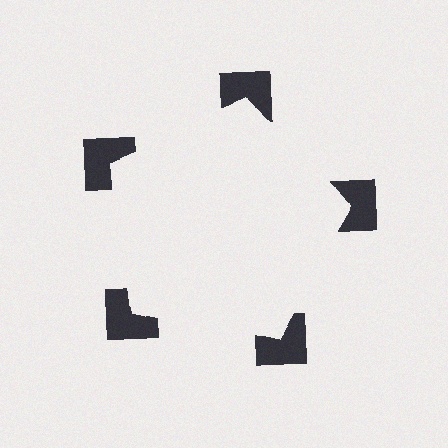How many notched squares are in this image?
There are 5 — one at each vertex of the illusory pentagon.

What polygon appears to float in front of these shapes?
An illusory pentagon — its edges are inferred from the aligned wedge cuts in the notched squares, not physically drawn.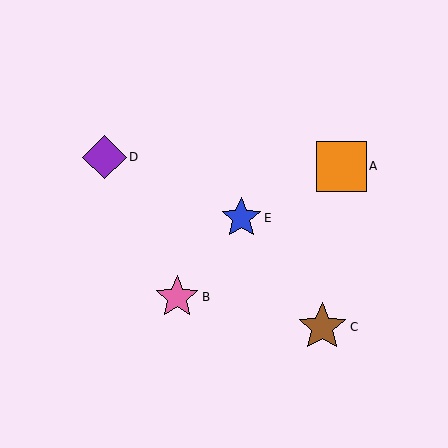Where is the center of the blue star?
The center of the blue star is at (241, 218).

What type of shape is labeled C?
Shape C is a brown star.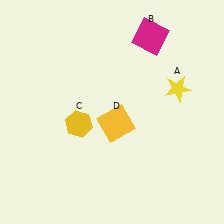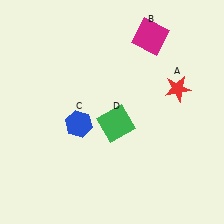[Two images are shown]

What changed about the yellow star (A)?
In Image 1, A is yellow. In Image 2, it changed to red.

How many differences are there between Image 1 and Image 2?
There are 3 differences between the two images.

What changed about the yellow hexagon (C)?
In Image 1, C is yellow. In Image 2, it changed to blue.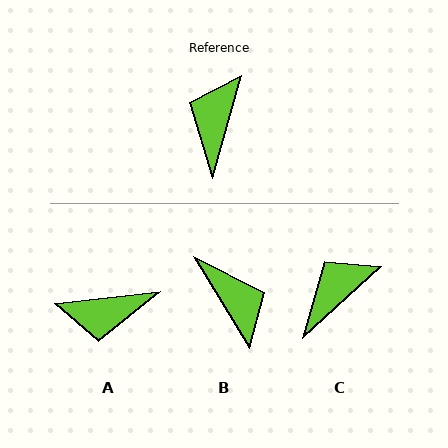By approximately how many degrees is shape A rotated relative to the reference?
Approximately 112 degrees counter-clockwise.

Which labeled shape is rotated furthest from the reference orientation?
B, about 133 degrees away.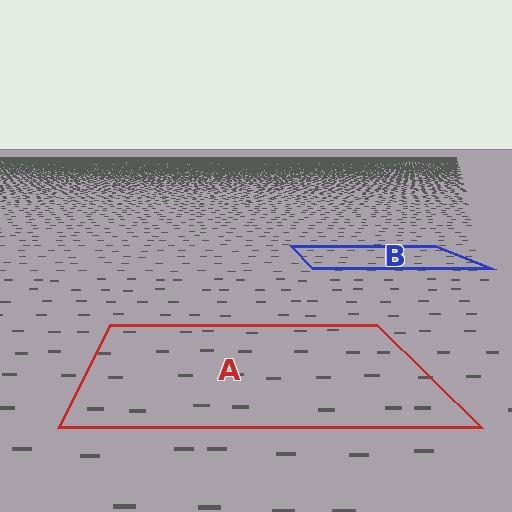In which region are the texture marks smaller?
The texture marks are smaller in region B, because it is farther away.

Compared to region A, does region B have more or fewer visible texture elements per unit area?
Region B has more texture elements per unit area — they are packed more densely because it is farther away.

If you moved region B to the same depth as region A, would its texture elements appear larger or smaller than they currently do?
They would appear larger. At a closer depth, the same texture elements are projected at a bigger on-screen size.